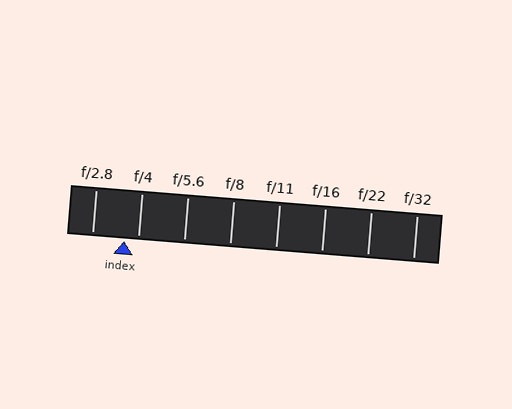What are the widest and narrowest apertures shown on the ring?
The widest aperture shown is f/2.8 and the narrowest is f/32.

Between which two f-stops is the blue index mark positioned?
The index mark is between f/2.8 and f/4.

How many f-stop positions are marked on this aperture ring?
There are 8 f-stop positions marked.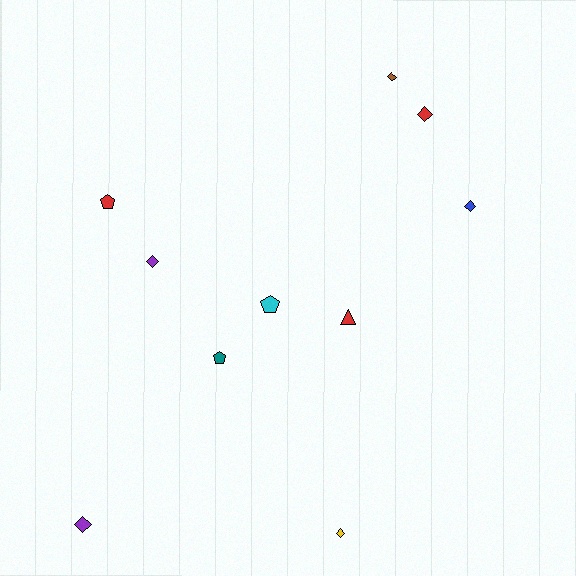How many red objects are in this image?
There are 3 red objects.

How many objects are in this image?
There are 10 objects.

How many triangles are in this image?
There is 1 triangle.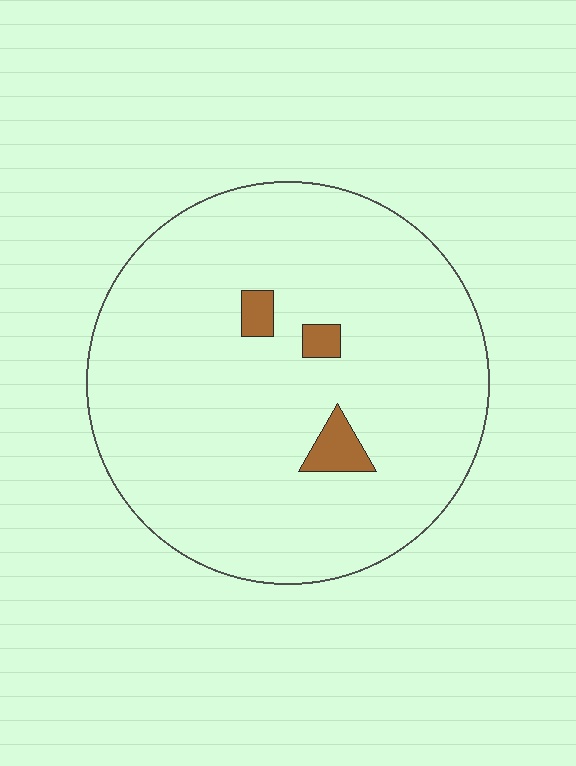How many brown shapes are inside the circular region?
3.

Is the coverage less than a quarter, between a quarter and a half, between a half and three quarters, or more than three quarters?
Less than a quarter.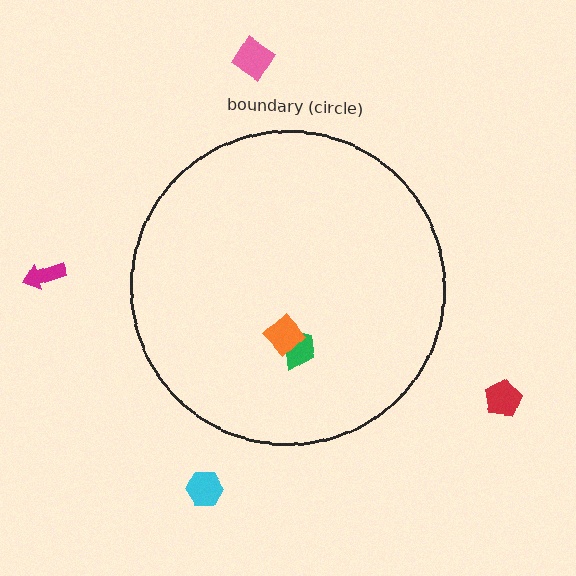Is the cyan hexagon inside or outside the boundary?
Outside.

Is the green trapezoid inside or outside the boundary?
Inside.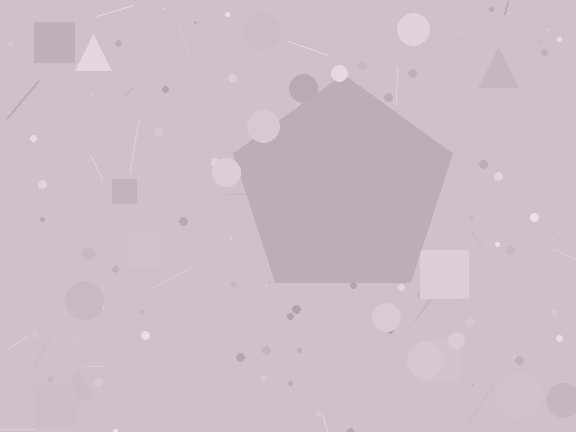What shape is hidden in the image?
A pentagon is hidden in the image.